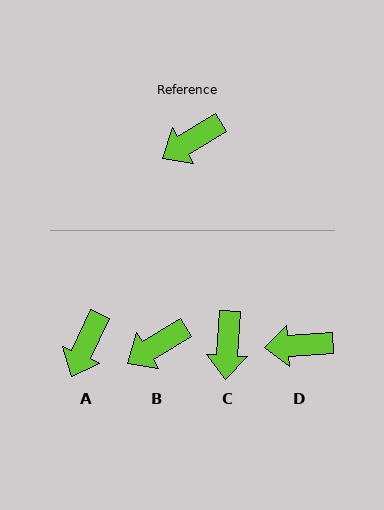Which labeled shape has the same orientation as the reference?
B.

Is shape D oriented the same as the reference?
No, it is off by about 27 degrees.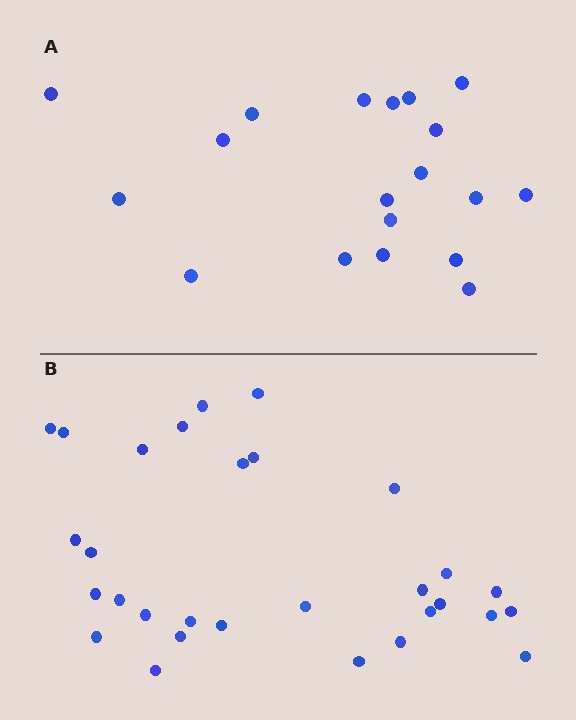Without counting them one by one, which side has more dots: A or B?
Region B (the bottom region) has more dots.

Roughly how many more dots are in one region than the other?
Region B has roughly 12 or so more dots than region A.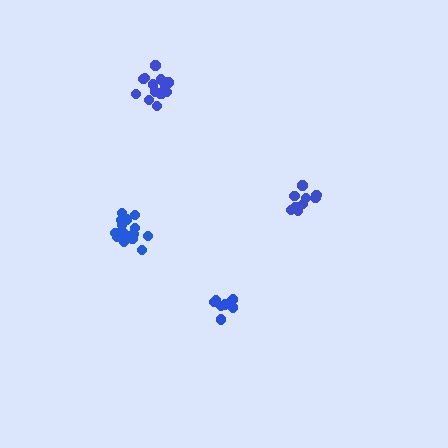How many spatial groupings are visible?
There are 4 spatial groupings.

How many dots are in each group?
Group 1: 16 dots, Group 2: 10 dots, Group 3: 10 dots, Group 4: 15 dots (51 total).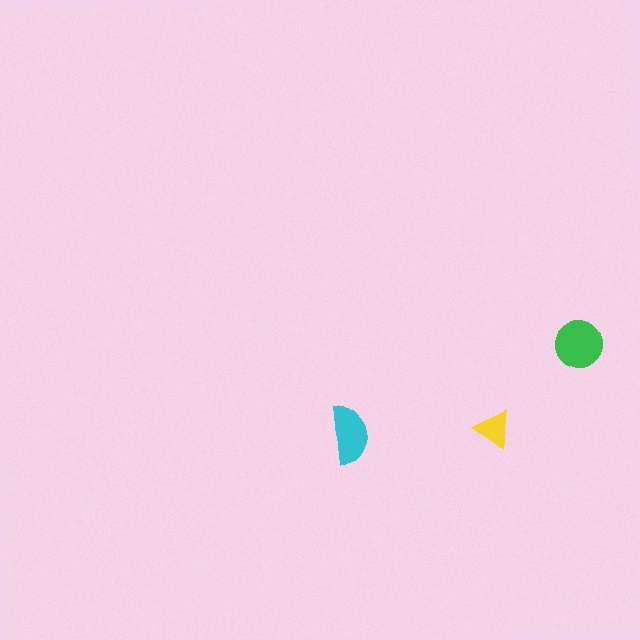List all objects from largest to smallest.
The green circle, the cyan semicircle, the yellow triangle.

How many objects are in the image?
There are 3 objects in the image.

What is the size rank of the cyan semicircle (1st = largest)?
2nd.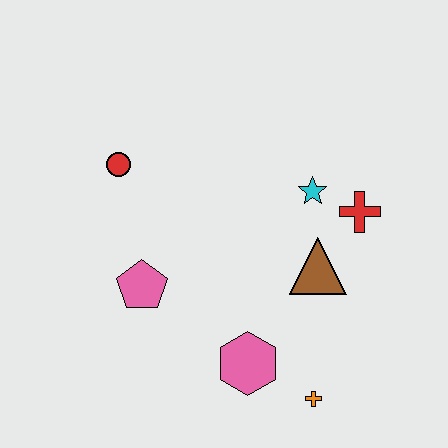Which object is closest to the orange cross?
The pink hexagon is closest to the orange cross.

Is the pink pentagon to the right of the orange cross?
No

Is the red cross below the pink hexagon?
No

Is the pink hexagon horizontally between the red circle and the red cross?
Yes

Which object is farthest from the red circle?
The orange cross is farthest from the red circle.